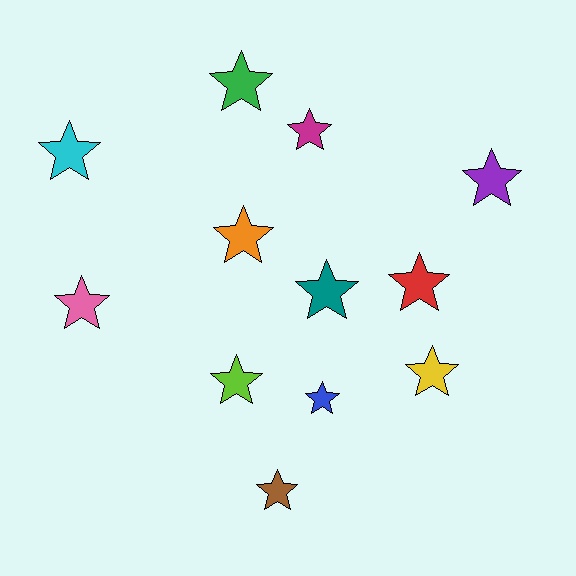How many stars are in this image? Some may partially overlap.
There are 12 stars.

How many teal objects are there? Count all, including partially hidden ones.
There is 1 teal object.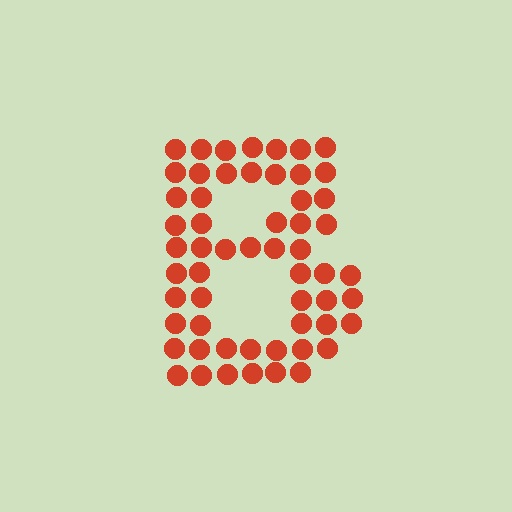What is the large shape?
The large shape is the letter B.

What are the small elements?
The small elements are circles.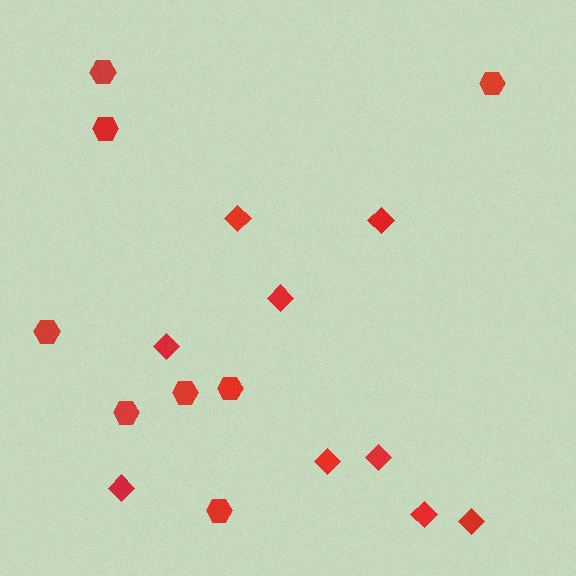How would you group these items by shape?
There are 2 groups: one group of diamonds (9) and one group of hexagons (8).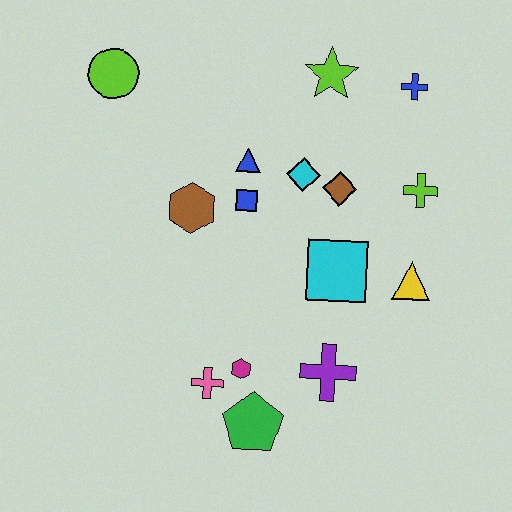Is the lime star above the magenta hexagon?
Yes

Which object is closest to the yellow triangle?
The cyan square is closest to the yellow triangle.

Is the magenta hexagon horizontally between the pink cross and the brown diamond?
Yes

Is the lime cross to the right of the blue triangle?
Yes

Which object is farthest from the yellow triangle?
The lime circle is farthest from the yellow triangle.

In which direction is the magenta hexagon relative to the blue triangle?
The magenta hexagon is below the blue triangle.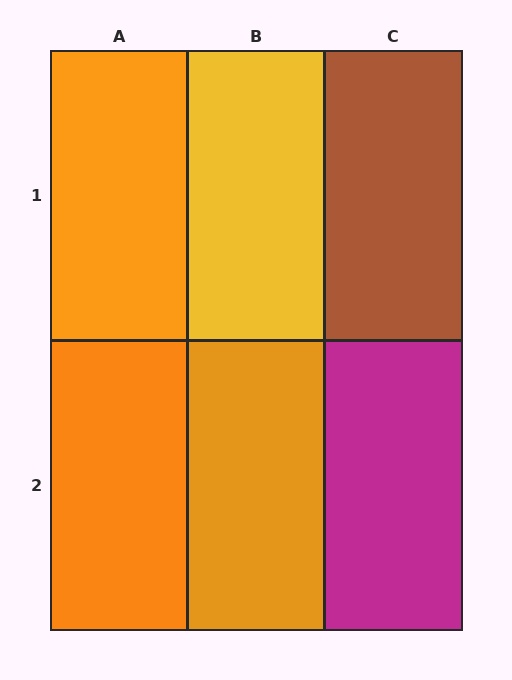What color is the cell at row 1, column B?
Yellow.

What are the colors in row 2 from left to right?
Orange, orange, magenta.